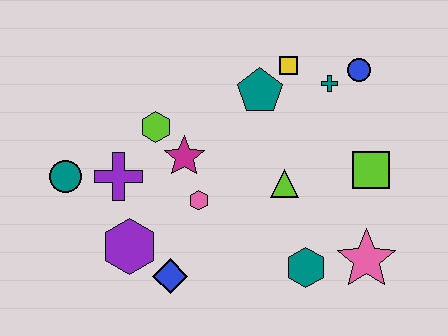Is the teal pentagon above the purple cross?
Yes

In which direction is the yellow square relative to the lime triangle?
The yellow square is above the lime triangle.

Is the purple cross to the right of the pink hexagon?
No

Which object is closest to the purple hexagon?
The blue diamond is closest to the purple hexagon.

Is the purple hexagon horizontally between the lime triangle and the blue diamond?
No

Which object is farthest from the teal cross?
The teal circle is farthest from the teal cross.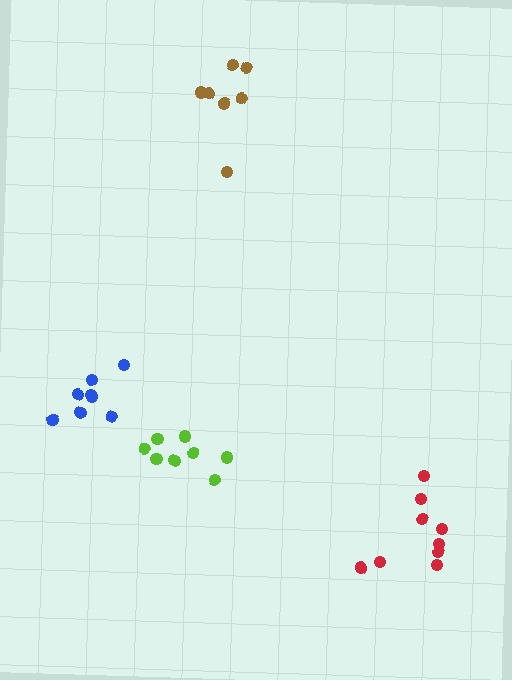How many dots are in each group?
Group 1: 7 dots, Group 2: 9 dots, Group 3: 8 dots, Group 4: 8 dots (32 total).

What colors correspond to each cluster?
The clusters are colored: brown, red, blue, lime.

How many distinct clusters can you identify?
There are 4 distinct clusters.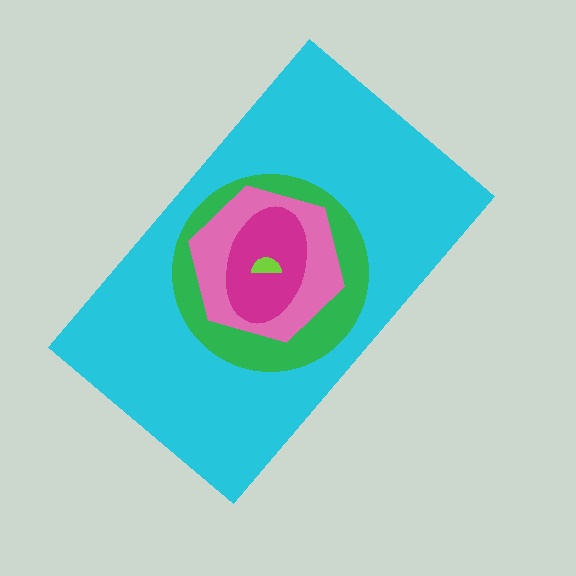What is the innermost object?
The lime semicircle.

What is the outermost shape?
The cyan rectangle.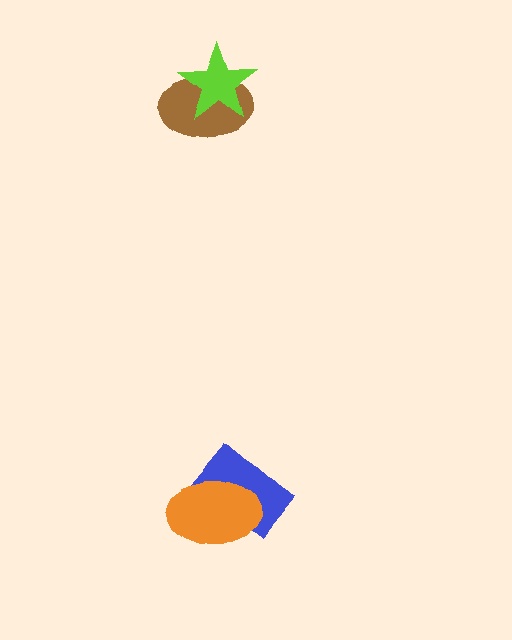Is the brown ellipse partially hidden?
Yes, it is partially covered by another shape.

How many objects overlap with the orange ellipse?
1 object overlaps with the orange ellipse.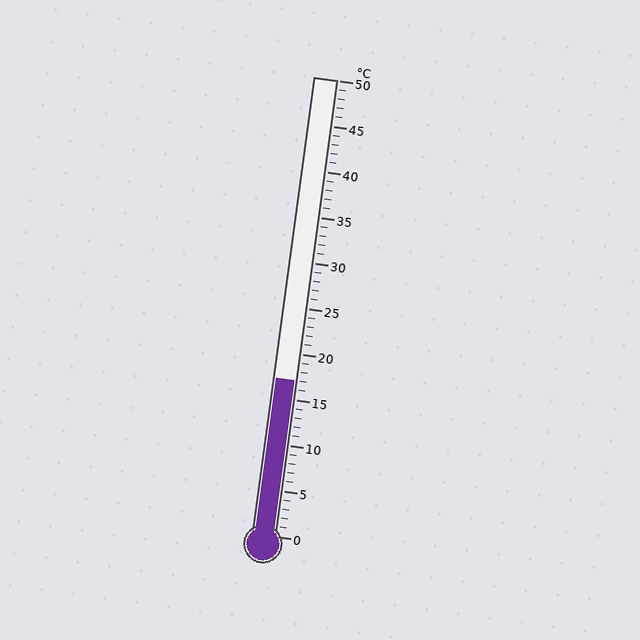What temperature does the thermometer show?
The thermometer shows approximately 17°C.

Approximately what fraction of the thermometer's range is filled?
The thermometer is filled to approximately 35% of its range.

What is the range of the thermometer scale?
The thermometer scale ranges from 0°C to 50°C.